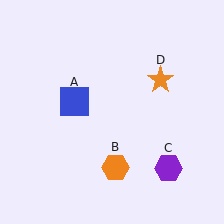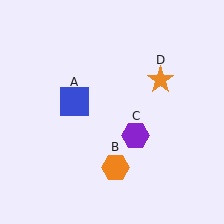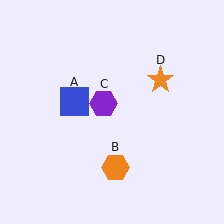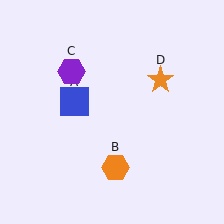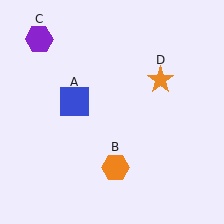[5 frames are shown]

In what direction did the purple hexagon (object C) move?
The purple hexagon (object C) moved up and to the left.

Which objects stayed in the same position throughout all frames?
Blue square (object A) and orange hexagon (object B) and orange star (object D) remained stationary.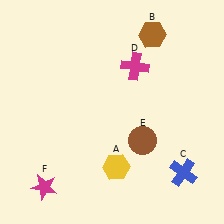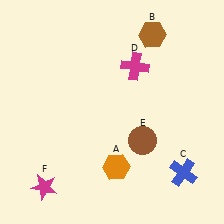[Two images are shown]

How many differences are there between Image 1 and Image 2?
There is 1 difference between the two images.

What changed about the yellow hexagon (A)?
In Image 1, A is yellow. In Image 2, it changed to orange.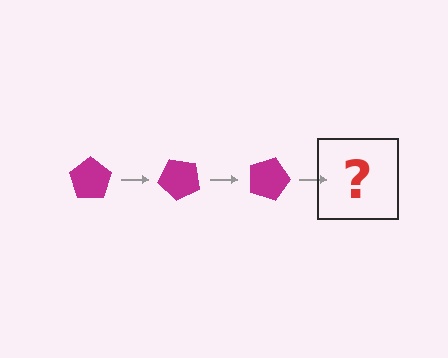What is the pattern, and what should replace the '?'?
The pattern is that the pentagon rotates 45 degrees each step. The '?' should be a magenta pentagon rotated 135 degrees.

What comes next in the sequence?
The next element should be a magenta pentagon rotated 135 degrees.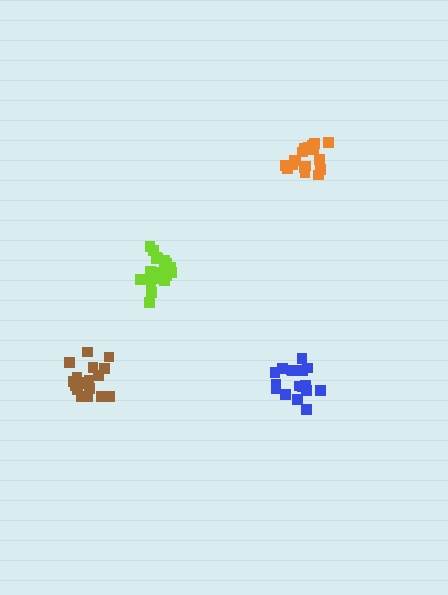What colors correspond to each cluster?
The clusters are colored: blue, lime, brown, orange.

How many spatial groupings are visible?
There are 4 spatial groupings.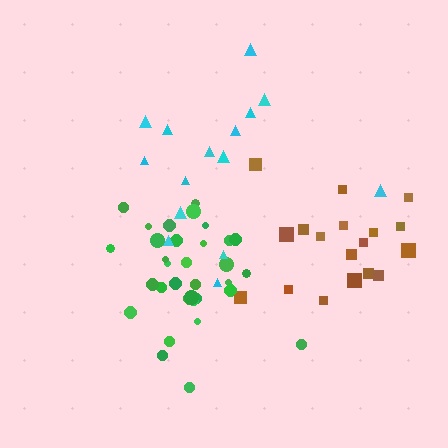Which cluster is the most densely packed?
Green.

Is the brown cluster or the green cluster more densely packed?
Green.